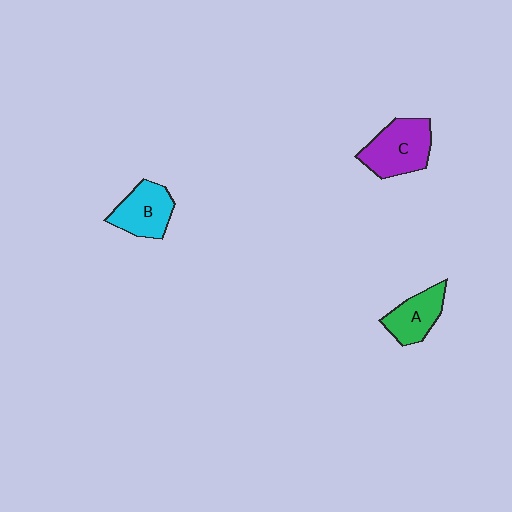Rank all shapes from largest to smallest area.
From largest to smallest: C (purple), B (cyan), A (green).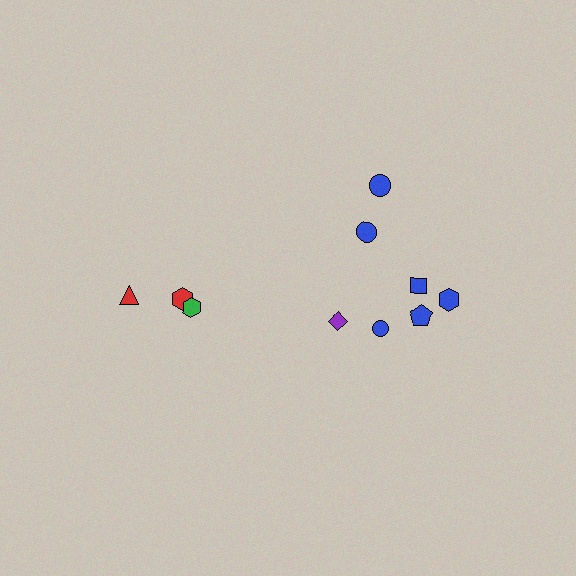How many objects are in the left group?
There are 3 objects.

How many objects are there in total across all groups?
There are 10 objects.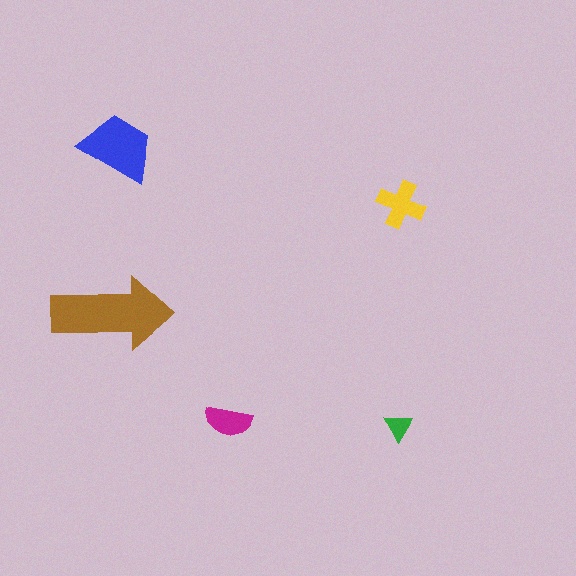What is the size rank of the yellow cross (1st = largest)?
3rd.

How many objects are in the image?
There are 5 objects in the image.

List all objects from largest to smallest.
The brown arrow, the blue trapezoid, the yellow cross, the magenta semicircle, the green triangle.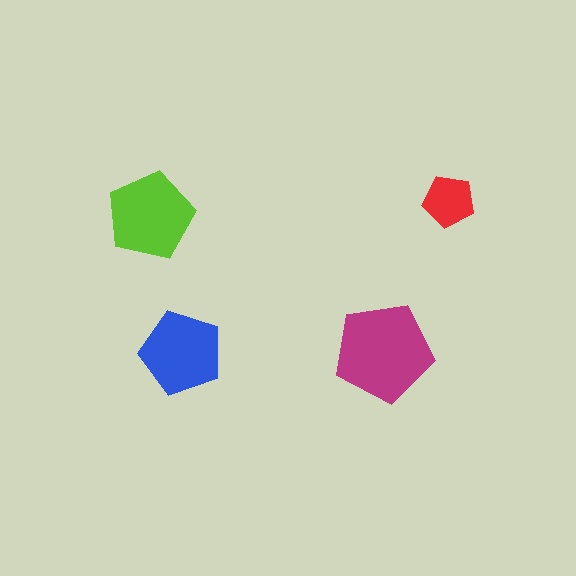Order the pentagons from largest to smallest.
the magenta one, the lime one, the blue one, the red one.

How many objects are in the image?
There are 4 objects in the image.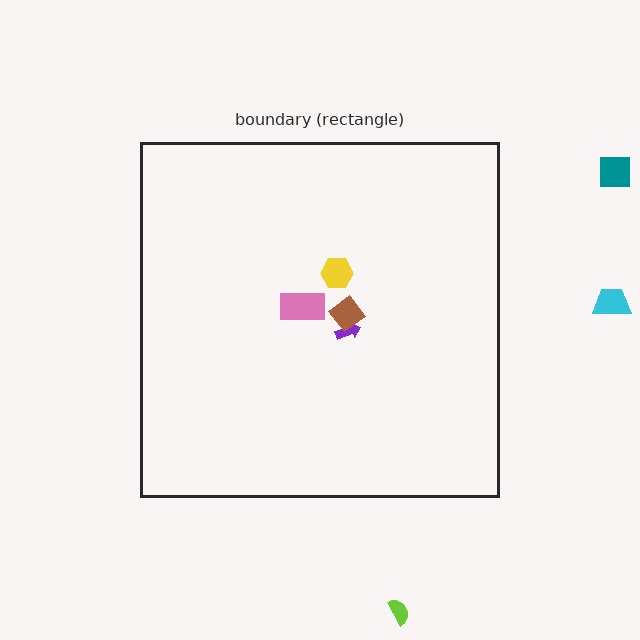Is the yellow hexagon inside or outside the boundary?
Inside.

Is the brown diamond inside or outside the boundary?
Inside.